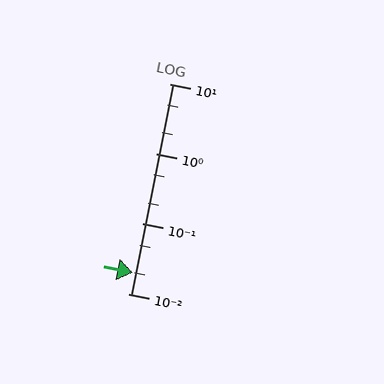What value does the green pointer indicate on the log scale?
The pointer indicates approximately 0.02.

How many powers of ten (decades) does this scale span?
The scale spans 3 decades, from 0.01 to 10.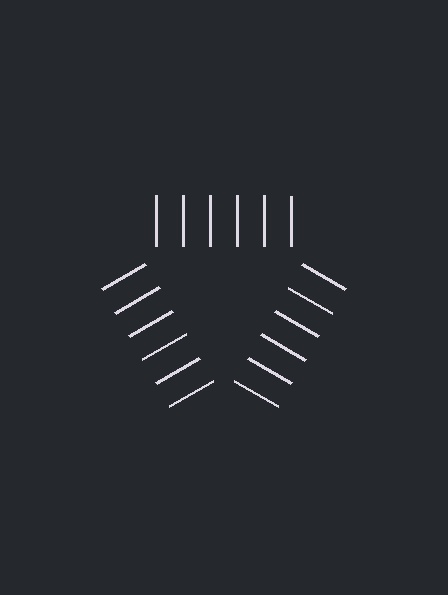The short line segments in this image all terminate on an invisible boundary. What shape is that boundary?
An illusory triangle — the line segments terminate on its edges but no continuous stroke is drawn.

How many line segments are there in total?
18 — 6 along each of the 3 edges.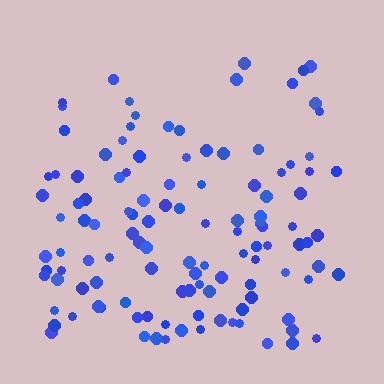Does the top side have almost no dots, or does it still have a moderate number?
Still a moderate number, just noticeably fewer than the bottom.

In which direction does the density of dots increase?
From top to bottom, with the bottom side densest.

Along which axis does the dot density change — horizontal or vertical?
Vertical.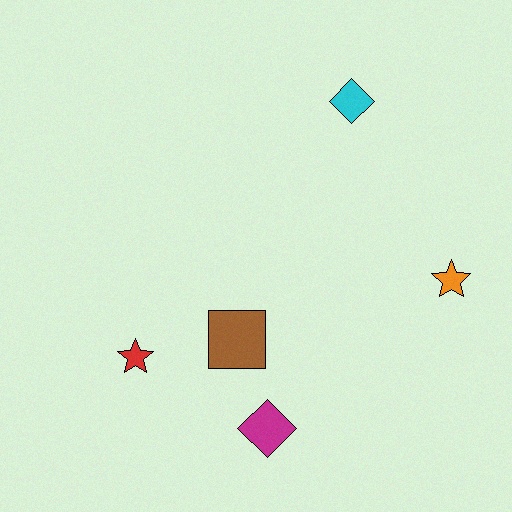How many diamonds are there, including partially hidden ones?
There are 2 diamonds.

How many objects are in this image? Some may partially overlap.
There are 5 objects.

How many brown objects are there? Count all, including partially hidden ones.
There is 1 brown object.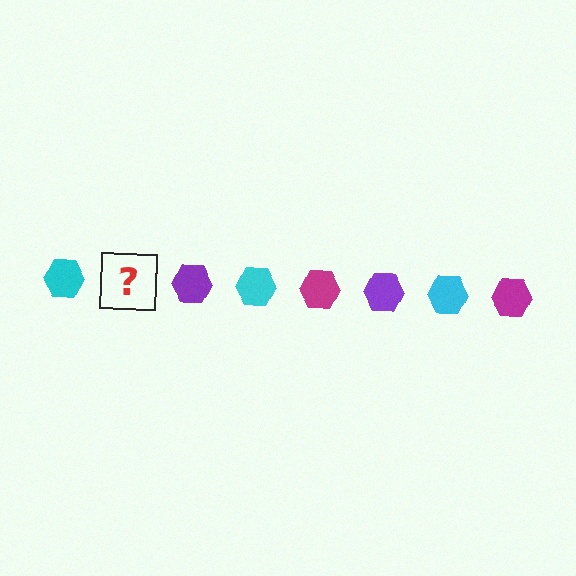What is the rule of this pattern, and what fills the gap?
The rule is that the pattern cycles through cyan, magenta, purple hexagons. The gap should be filled with a magenta hexagon.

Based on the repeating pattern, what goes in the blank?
The blank should be a magenta hexagon.